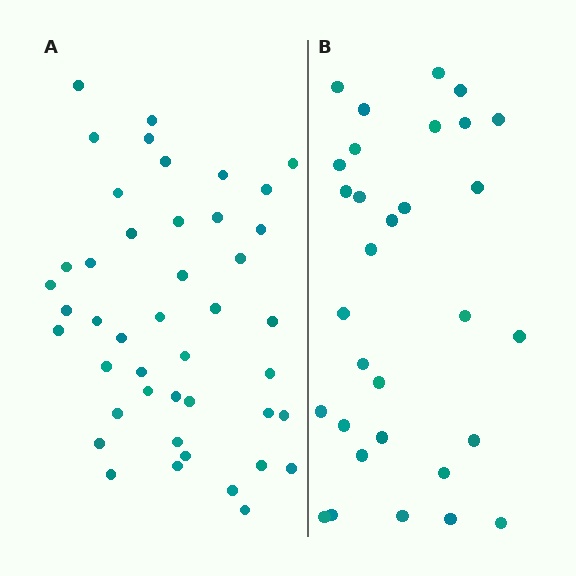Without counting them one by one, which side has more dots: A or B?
Region A (the left region) has more dots.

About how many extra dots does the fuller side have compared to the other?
Region A has approximately 15 more dots than region B.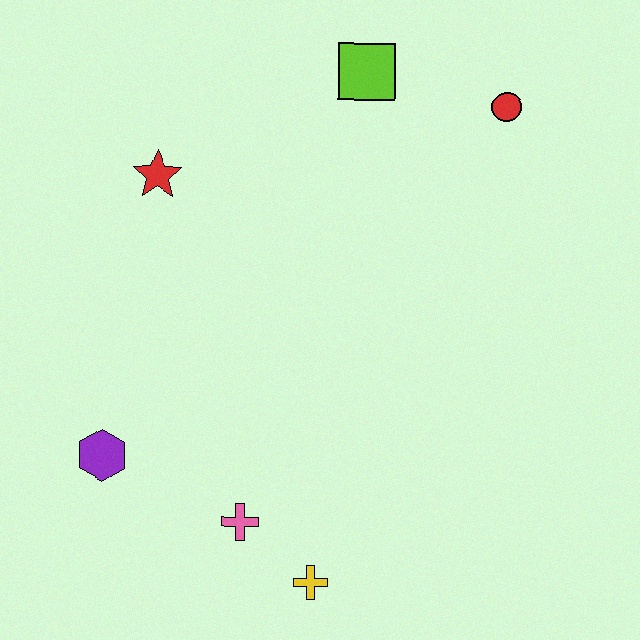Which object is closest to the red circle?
The lime square is closest to the red circle.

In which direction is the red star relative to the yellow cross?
The red star is above the yellow cross.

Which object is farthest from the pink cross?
The red circle is farthest from the pink cross.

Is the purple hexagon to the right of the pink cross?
No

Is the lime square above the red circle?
Yes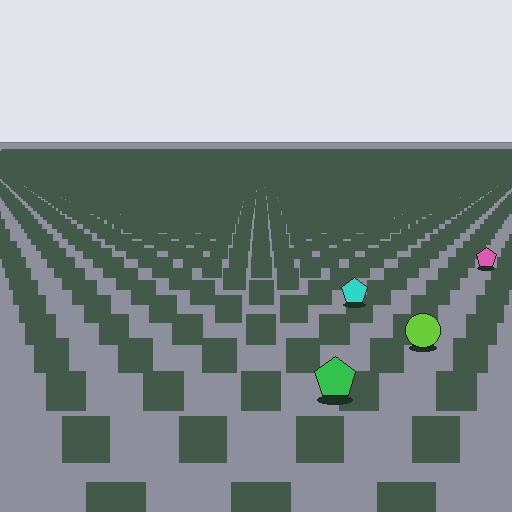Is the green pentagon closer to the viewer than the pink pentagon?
Yes. The green pentagon is closer — you can tell from the texture gradient: the ground texture is coarser near it.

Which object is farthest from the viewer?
The pink pentagon is farthest from the viewer. It appears smaller and the ground texture around it is denser.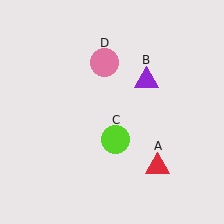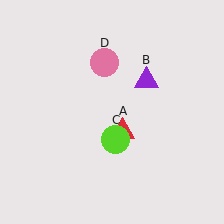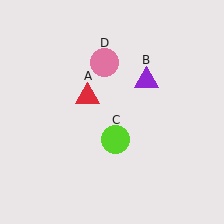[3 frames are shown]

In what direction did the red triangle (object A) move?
The red triangle (object A) moved up and to the left.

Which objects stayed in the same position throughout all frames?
Purple triangle (object B) and lime circle (object C) and pink circle (object D) remained stationary.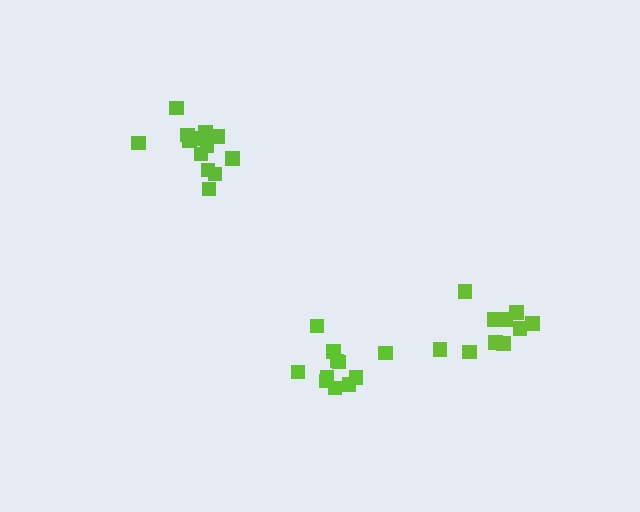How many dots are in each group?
Group 1: 10 dots, Group 2: 12 dots, Group 3: 13 dots (35 total).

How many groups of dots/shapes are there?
There are 3 groups.